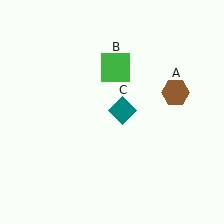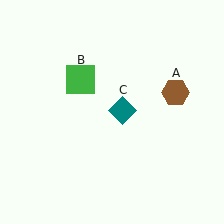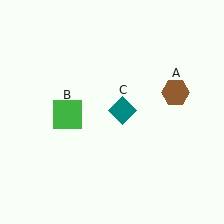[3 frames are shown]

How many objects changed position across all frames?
1 object changed position: green square (object B).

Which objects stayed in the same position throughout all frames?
Brown hexagon (object A) and teal diamond (object C) remained stationary.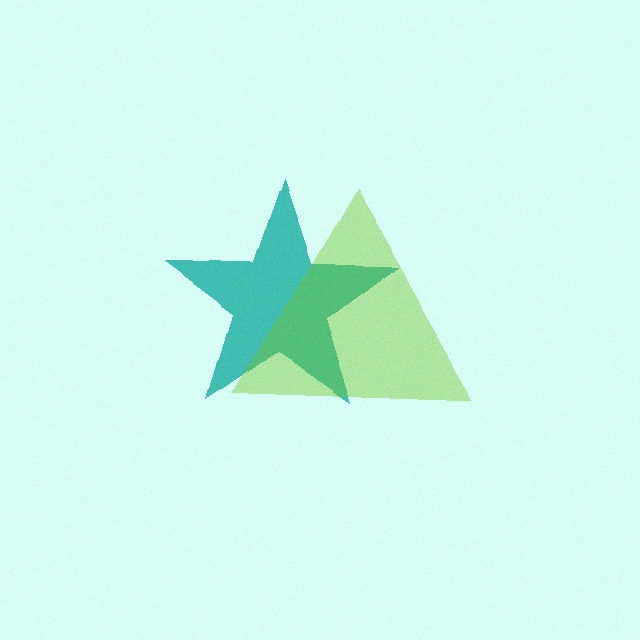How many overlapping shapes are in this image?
There are 2 overlapping shapes in the image.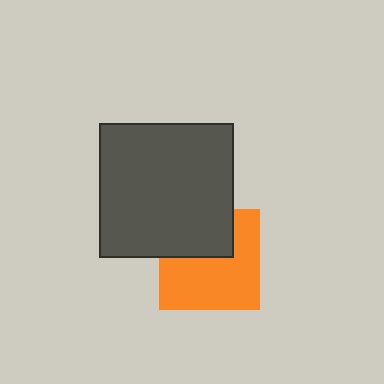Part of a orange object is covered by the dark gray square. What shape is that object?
It is a square.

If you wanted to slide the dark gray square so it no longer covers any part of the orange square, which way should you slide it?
Slide it up — that is the most direct way to separate the two shapes.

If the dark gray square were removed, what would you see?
You would see the complete orange square.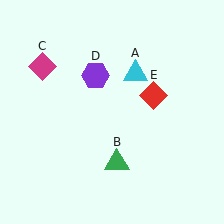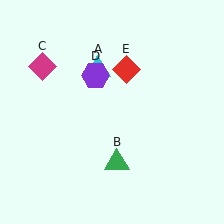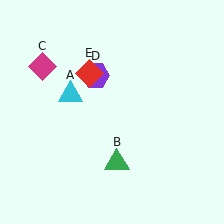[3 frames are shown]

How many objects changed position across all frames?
2 objects changed position: cyan triangle (object A), red diamond (object E).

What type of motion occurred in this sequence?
The cyan triangle (object A), red diamond (object E) rotated counterclockwise around the center of the scene.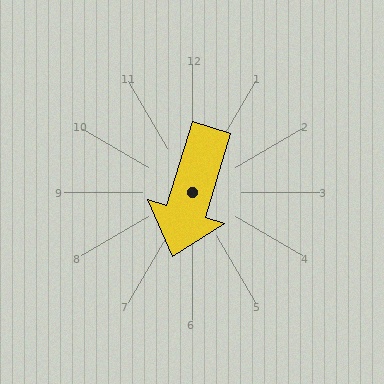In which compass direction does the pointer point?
South.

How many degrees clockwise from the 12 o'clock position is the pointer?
Approximately 197 degrees.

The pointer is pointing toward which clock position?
Roughly 7 o'clock.